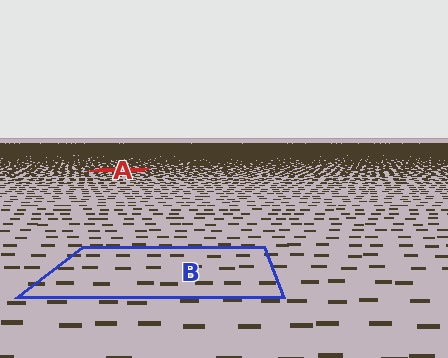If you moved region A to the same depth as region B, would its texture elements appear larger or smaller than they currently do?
They would appear larger. At a closer depth, the same texture elements are projected at a bigger on-screen size.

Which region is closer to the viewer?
Region B is closer. The texture elements there are larger and more spread out.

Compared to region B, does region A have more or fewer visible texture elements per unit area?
Region A has more texture elements per unit area — they are packed more densely because it is farther away.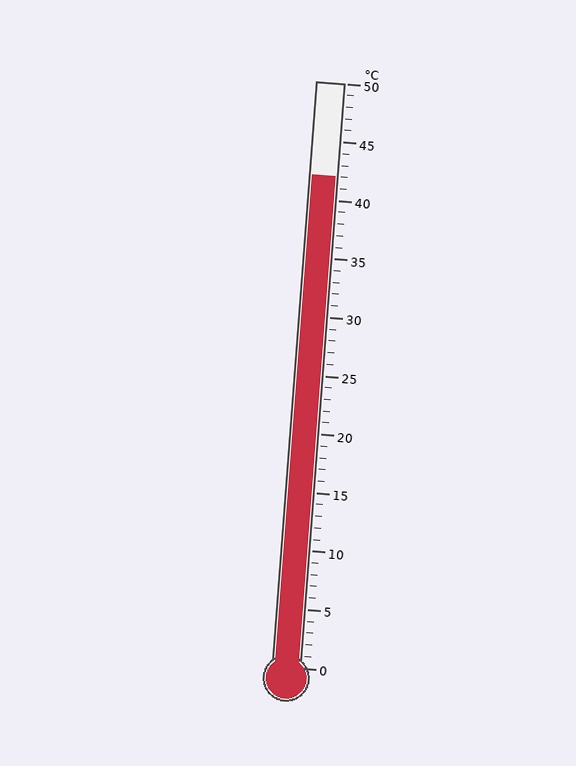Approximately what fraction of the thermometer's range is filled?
The thermometer is filled to approximately 85% of its range.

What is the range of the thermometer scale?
The thermometer scale ranges from 0°C to 50°C.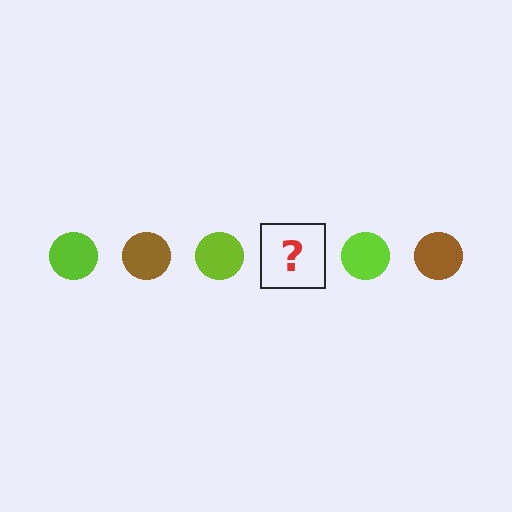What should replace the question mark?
The question mark should be replaced with a brown circle.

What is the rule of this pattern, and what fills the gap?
The rule is that the pattern cycles through lime, brown circles. The gap should be filled with a brown circle.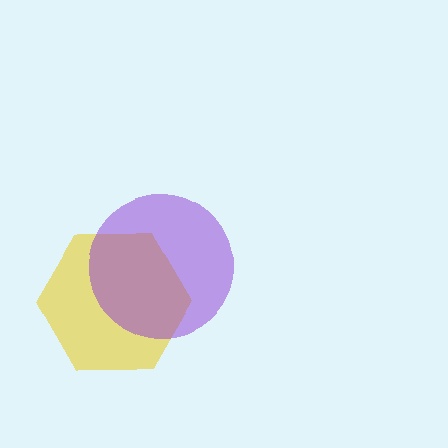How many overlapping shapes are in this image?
There are 2 overlapping shapes in the image.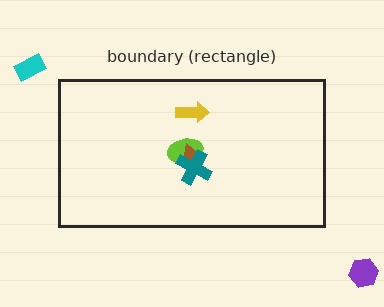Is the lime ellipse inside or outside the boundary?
Inside.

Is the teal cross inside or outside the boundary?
Inside.